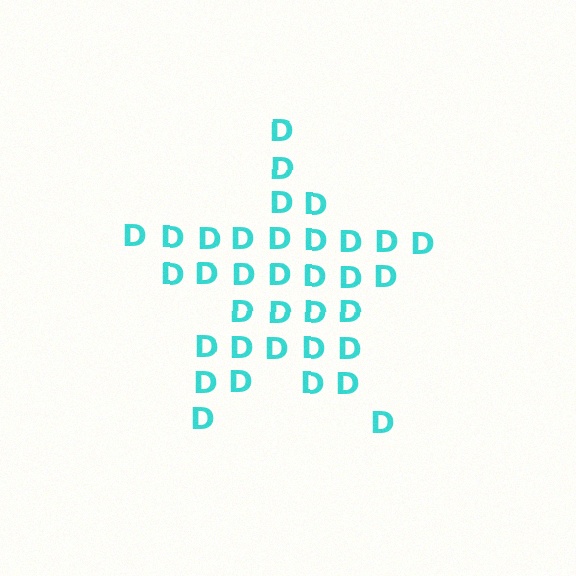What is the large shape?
The large shape is a star.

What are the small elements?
The small elements are letter D's.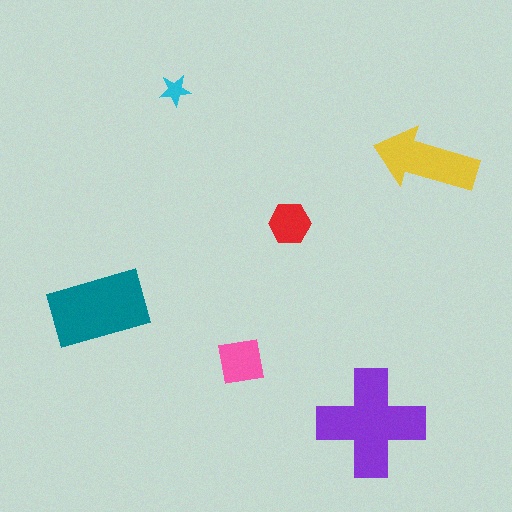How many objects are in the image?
There are 6 objects in the image.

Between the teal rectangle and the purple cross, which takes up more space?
The purple cross.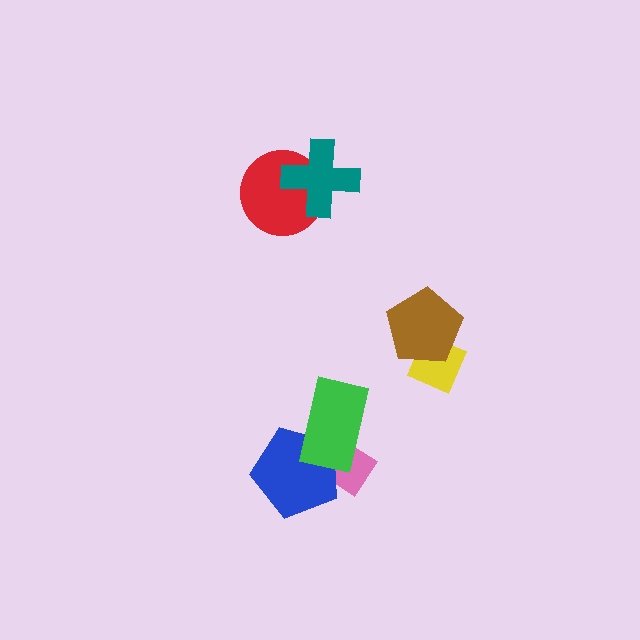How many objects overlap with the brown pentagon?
1 object overlaps with the brown pentagon.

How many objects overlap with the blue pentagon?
2 objects overlap with the blue pentagon.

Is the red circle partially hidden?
Yes, it is partially covered by another shape.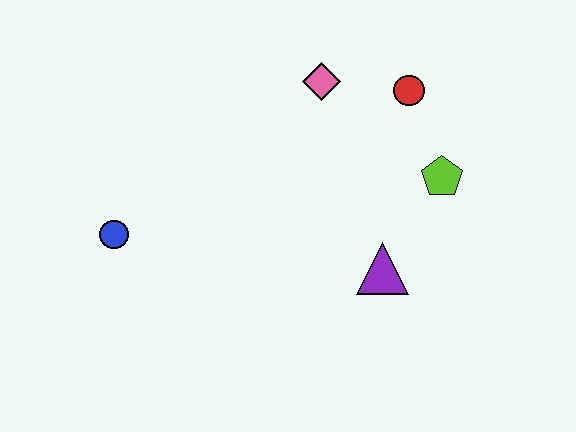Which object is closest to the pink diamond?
The red circle is closest to the pink diamond.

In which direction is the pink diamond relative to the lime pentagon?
The pink diamond is to the left of the lime pentagon.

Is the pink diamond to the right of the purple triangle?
No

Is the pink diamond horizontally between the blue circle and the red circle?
Yes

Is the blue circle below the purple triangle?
No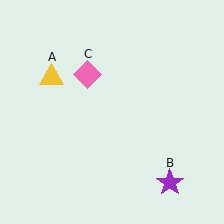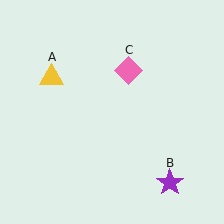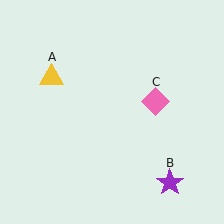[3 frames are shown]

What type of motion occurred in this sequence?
The pink diamond (object C) rotated clockwise around the center of the scene.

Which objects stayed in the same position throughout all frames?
Yellow triangle (object A) and purple star (object B) remained stationary.